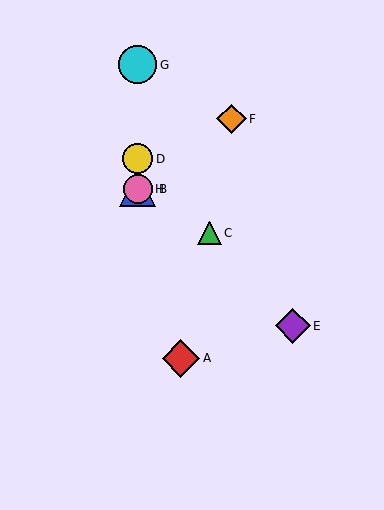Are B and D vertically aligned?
Yes, both are at x≈138.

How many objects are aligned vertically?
4 objects (B, D, G, H) are aligned vertically.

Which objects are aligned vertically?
Objects B, D, G, H are aligned vertically.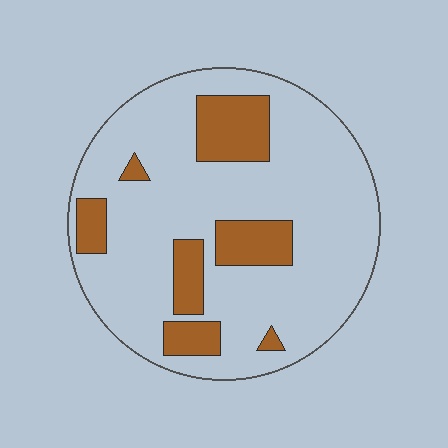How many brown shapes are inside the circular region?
7.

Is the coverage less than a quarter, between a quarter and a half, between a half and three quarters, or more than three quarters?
Less than a quarter.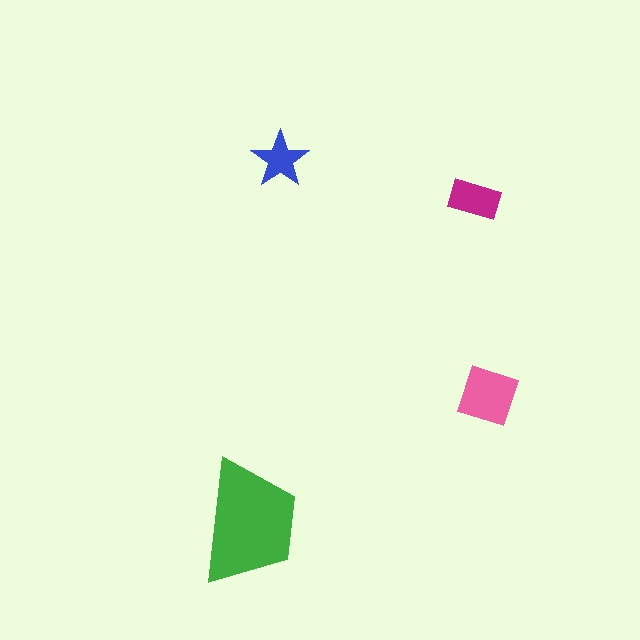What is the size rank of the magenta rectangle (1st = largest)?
3rd.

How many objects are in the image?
There are 4 objects in the image.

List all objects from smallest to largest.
The blue star, the magenta rectangle, the pink diamond, the green trapezoid.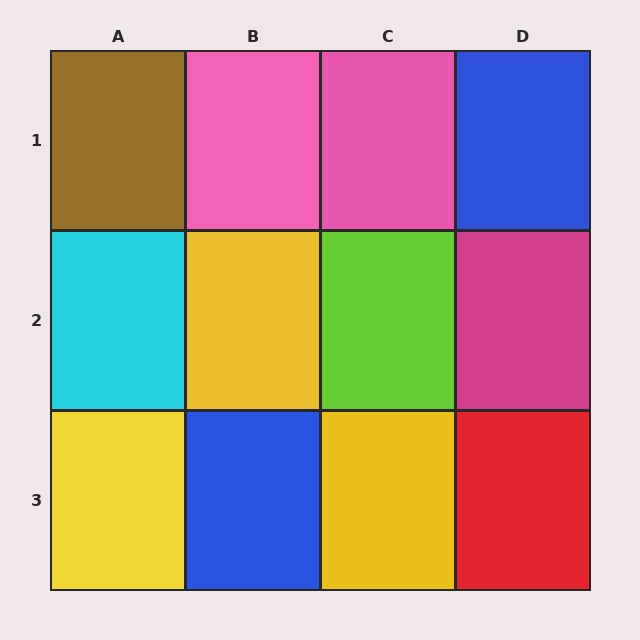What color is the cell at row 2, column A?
Cyan.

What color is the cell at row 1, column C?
Pink.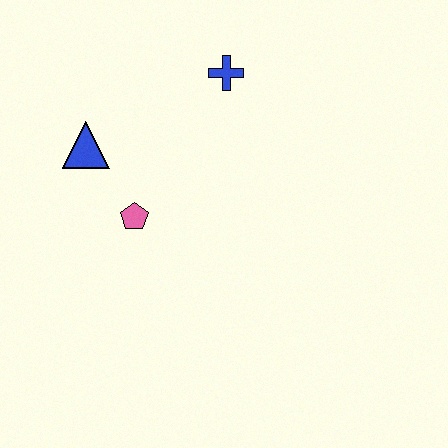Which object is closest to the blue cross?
The blue triangle is closest to the blue cross.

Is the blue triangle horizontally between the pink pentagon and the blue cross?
No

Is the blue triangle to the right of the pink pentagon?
No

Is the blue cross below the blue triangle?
No